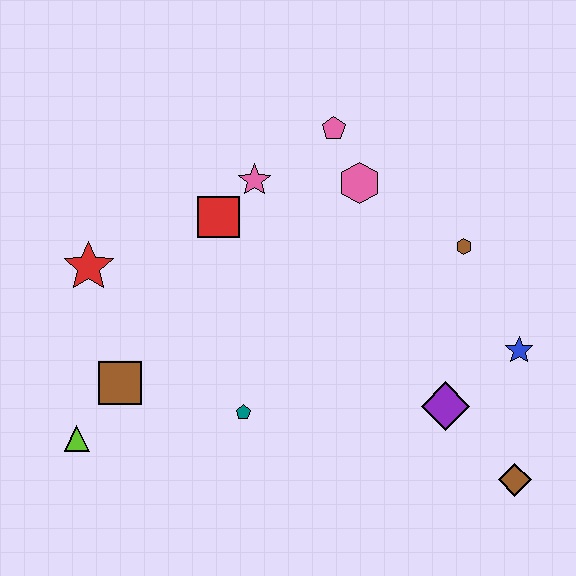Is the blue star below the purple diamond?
No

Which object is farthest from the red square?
The brown diamond is farthest from the red square.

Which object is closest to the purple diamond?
The blue star is closest to the purple diamond.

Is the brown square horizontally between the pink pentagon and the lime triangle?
Yes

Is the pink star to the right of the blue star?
No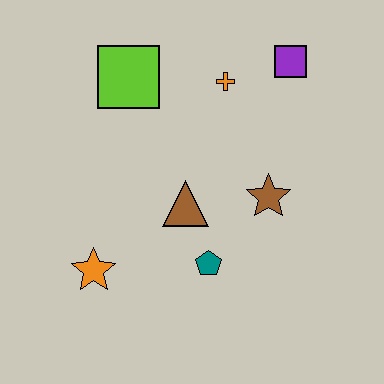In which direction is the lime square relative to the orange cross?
The lime square is to the left of the orange cross.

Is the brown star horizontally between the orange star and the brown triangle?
No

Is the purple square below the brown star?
No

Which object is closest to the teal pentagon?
The brown triangle is closest to the teal pentagon.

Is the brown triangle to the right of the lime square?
Yes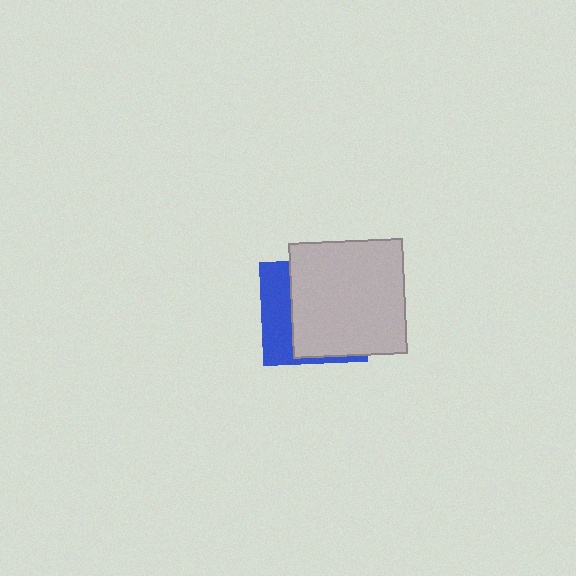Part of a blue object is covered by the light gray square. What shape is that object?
It is a square.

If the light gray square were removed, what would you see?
You would see the complete blue square.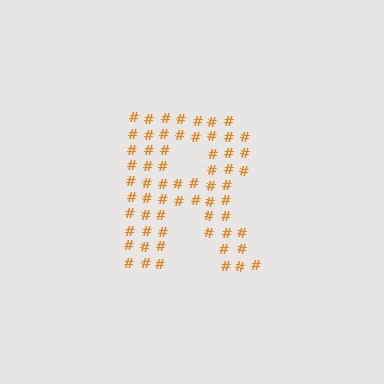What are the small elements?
The small elements are hash symbols.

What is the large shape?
The large shape is the letter R.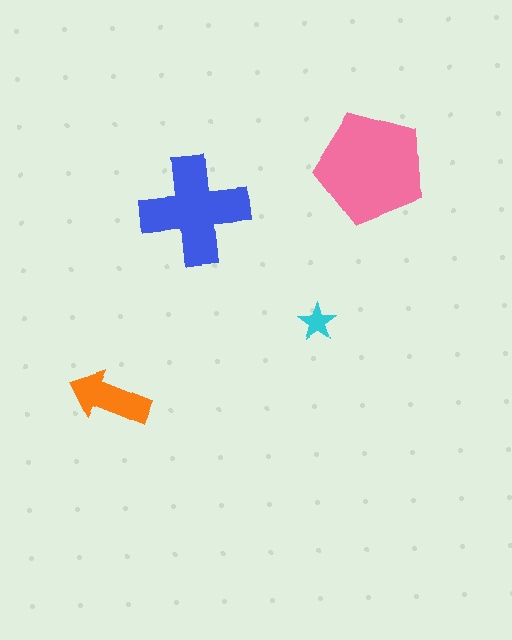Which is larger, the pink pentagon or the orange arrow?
The pink pentagon.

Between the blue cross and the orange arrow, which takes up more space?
The blue cross.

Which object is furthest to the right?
The pink pentagon is rightmost.